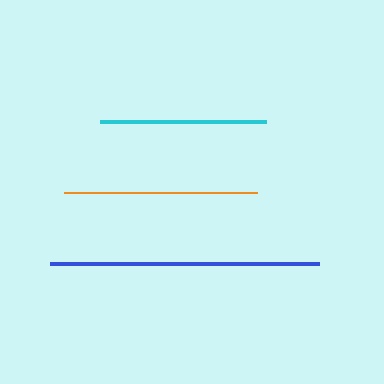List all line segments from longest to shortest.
From longest to shortest: blue, orange, cyan.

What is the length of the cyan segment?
The cyan segment is approximately 165 pixels long.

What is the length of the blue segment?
The blue segment is approximately 269 pixels long.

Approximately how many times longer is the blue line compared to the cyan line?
The blue line is approximately 1.6 times the length of the cyan line.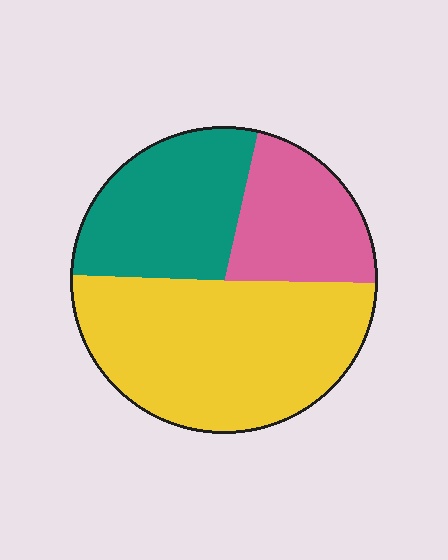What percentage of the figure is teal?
Teal takes up between a sixth and a third of the figure.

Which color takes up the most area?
Yellow, at roughly 50%.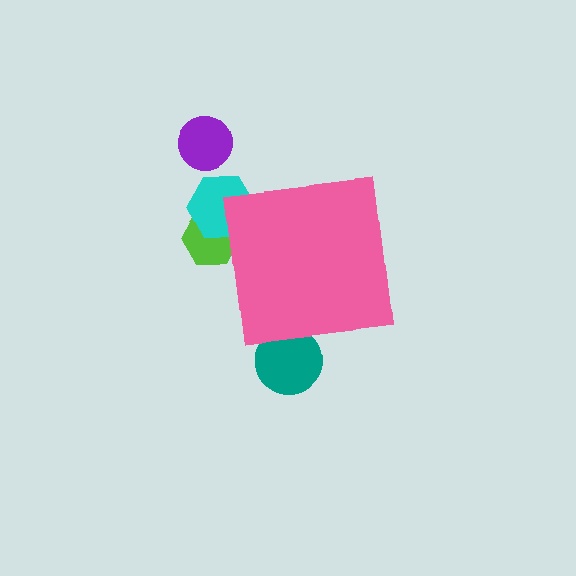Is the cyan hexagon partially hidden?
Yes, the cyan hexagon is partially hidden behind the pink square.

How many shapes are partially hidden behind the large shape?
3 shapes are partially hidden.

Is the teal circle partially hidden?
Yes, the teal circle is partially hidden behind the pink square.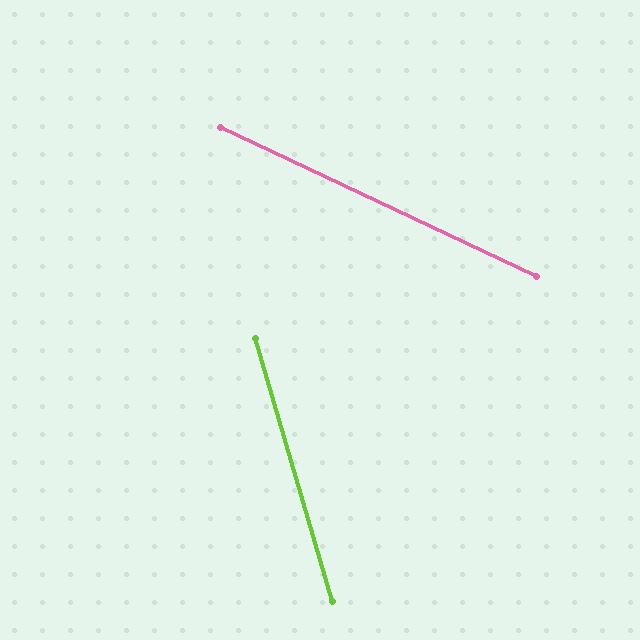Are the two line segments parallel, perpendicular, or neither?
Neither parallel nor perpendicular — they differ by about 49°.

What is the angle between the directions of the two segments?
Approximately 49 degrees.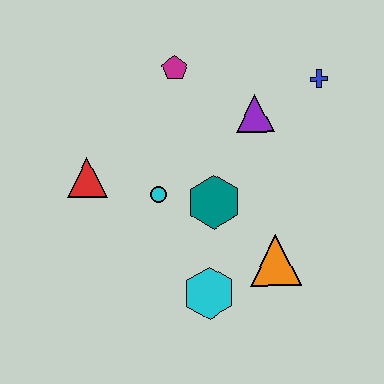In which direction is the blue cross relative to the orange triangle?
The blue cross is above the orange triangle.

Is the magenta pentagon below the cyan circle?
No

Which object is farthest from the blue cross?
The red triangle is farthest from the blue cross.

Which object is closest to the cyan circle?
The teal hexagon is closest to the cyan circle.